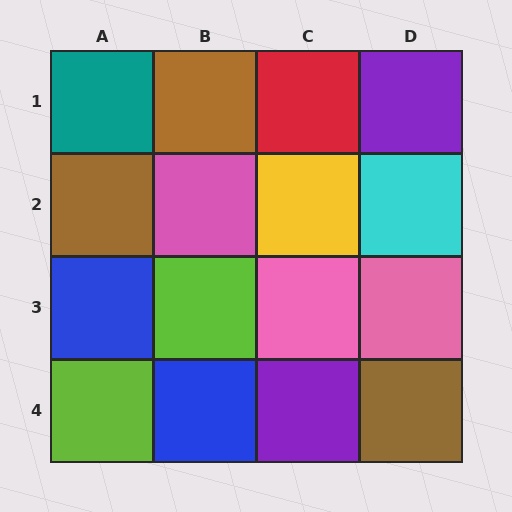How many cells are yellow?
1 cell is yellow.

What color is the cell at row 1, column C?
Red.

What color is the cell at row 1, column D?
Purple.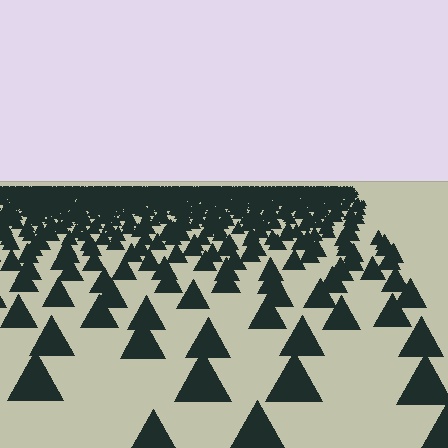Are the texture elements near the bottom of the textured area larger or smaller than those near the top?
Larger. Near the bottom, elements are closer to the viewer and appear at a bigger on-screen size.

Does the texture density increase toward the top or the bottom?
Density increases toward the top.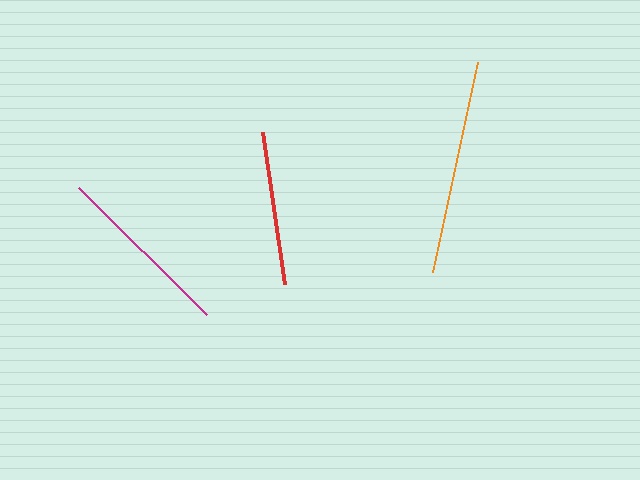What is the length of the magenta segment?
The magenta segment is approximately 180 pixels long.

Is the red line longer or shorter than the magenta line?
The magenta line is longer than the red line.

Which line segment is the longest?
The orange line is the longest at approximately 215 pixels.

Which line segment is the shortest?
The red line is the shortest at approximately 153 pixels.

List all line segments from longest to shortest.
From longest to shortest: orange, magenta, red.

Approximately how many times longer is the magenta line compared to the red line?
The magenta line is approximately 1.2 times the length of the red line.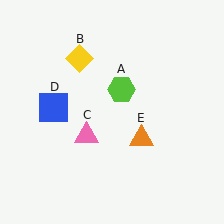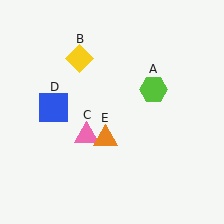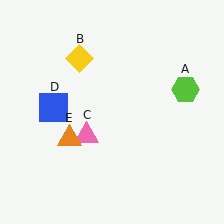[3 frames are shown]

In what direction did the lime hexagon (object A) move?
The lime hexagon (object A) moved right.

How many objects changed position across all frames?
2 objects changed position: lime hexagon (object A), orange triangle (object E).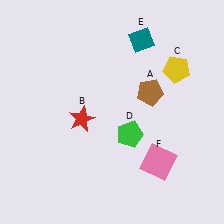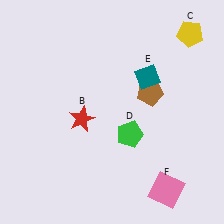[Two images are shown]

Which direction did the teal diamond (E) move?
The teal diamond (E) moved down.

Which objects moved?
The objects that moved are: the yellow pentagon (C), the teal diamond (E), the pink square (F).